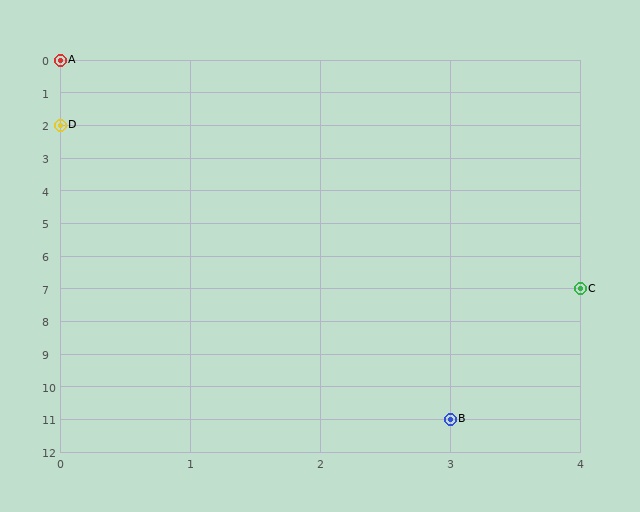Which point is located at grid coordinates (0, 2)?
Point D is at (0, 2).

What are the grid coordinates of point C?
Point C is at grid coordinates (4, 7).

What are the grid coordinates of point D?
Point D is at grid coordinates (0, 2).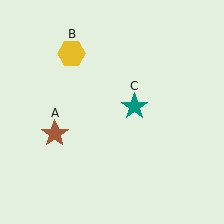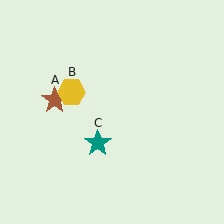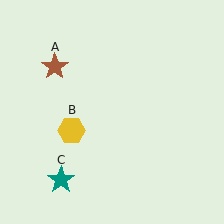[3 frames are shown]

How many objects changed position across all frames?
3 objects changed position: brown star (object A), yellow hexagon (object B), teal star (object C).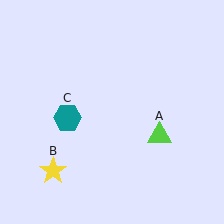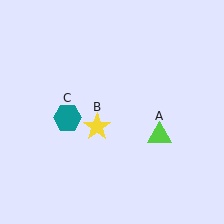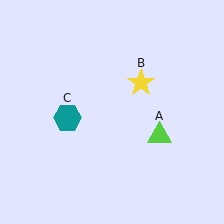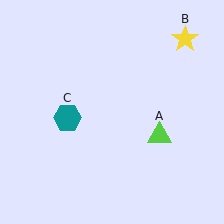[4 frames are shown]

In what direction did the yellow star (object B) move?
The yellow star (object B) moved up and to the right.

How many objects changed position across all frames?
1 object changed position: yellow star (object B).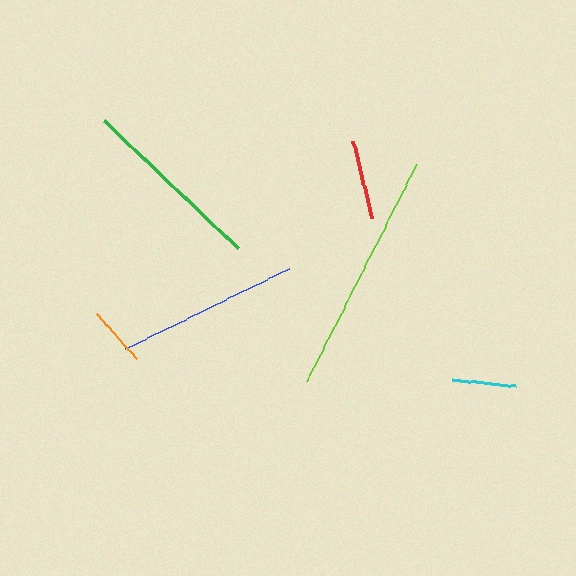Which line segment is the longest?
The lime line is the longest at approximately 243 pixels.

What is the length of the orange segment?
The orange segment is approximately 60 pixels long.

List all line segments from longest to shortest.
From longest to shortest: lime, green, blue, red, cyan, orange.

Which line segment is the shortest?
The orange line is the shortest at approximately 60 pixels.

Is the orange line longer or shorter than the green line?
The green line is longer than the orange line.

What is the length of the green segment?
The green segment is approximately 186 pixels long.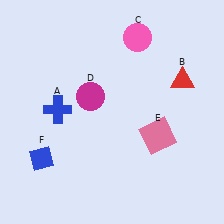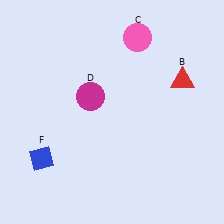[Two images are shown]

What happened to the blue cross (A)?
The blue cross (A) was removed in Image 2. It was in the top-left area of Image 1.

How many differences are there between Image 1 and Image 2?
There are 2 differences between the two images.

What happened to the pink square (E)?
The pink square (E) was removed in Image 2. It was in the bottom-right area of Image 1.